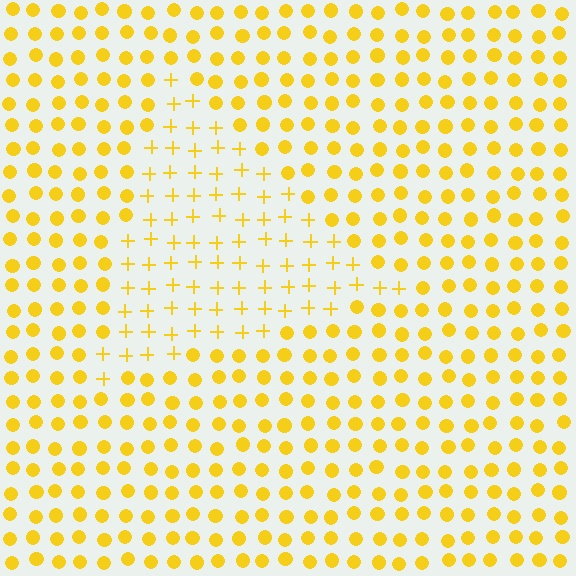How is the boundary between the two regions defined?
The boundary is defined by a change in element shape: plus signs inside vs. circles outside. All elements share the same color and spacing.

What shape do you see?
I see a triangle.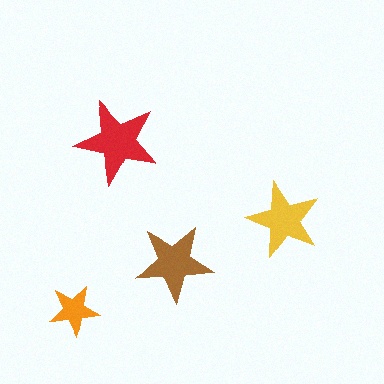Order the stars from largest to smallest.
the red one, the brown one, the yellow one, the orange one.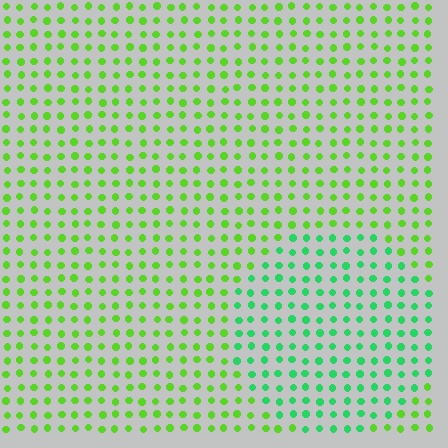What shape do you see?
I see a circle.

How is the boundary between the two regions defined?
The boundary is defined purely by a slight shift in hue (about 38 degrees). Spacing, size, and orientation are identical on both sides.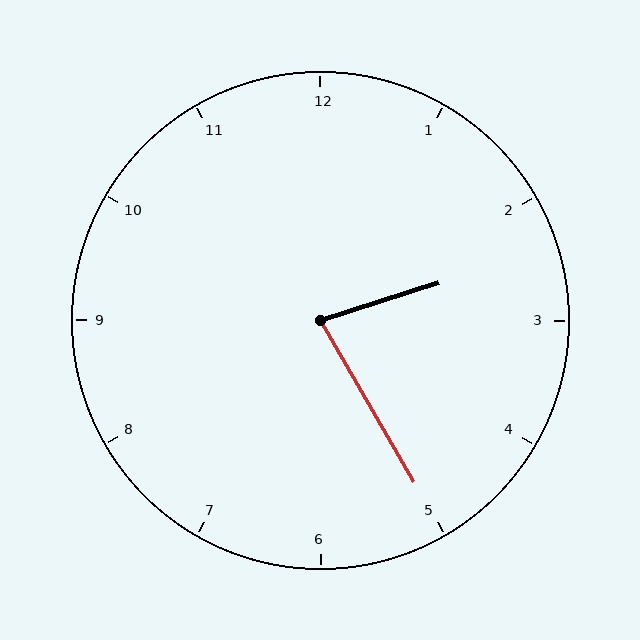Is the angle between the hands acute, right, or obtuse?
It is acute.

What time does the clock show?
2:25.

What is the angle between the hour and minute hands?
Approximately 78 degrees.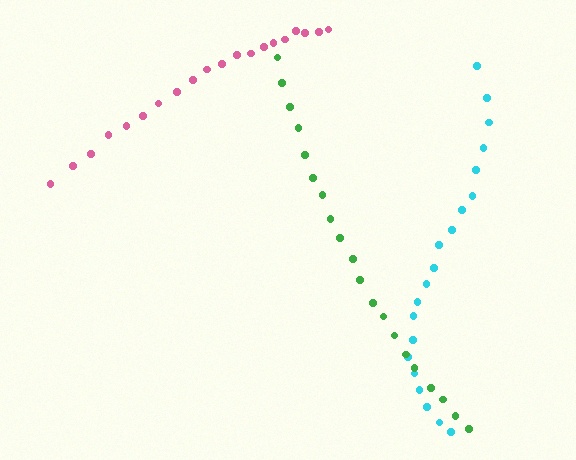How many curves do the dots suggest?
There are 3 distinct paths.